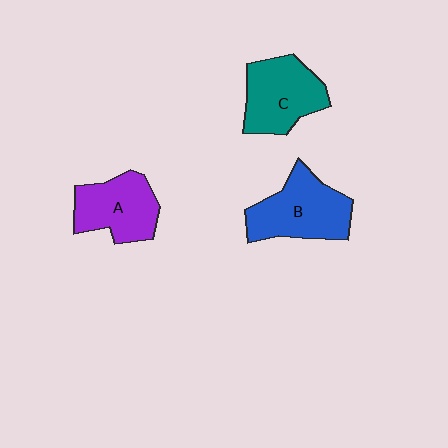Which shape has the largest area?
Shape B (blue).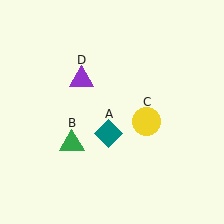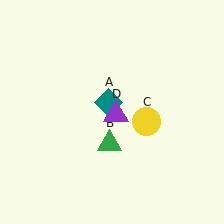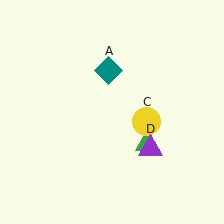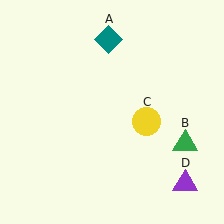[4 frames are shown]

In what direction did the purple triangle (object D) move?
The purple triangle (object D) moved down and to the right.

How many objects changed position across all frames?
3 objects changed position: teal diamond (object A), green triangle (object B), purple triangle (object D).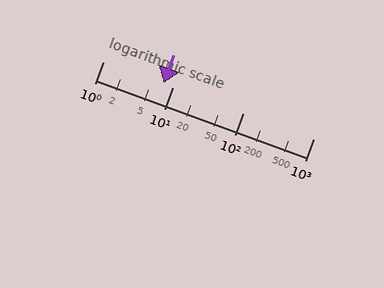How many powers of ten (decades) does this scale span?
The scale spans 3 decades, from 1 to 1000.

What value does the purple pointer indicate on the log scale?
The pointer indicates approximately 7.2.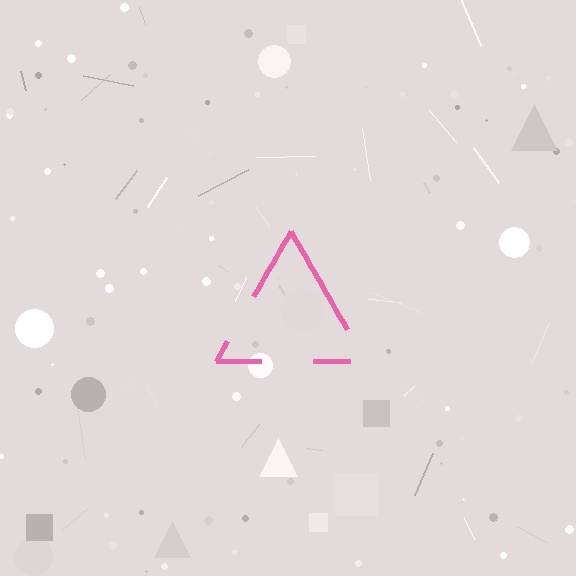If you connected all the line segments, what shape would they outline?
They would outline a triangle.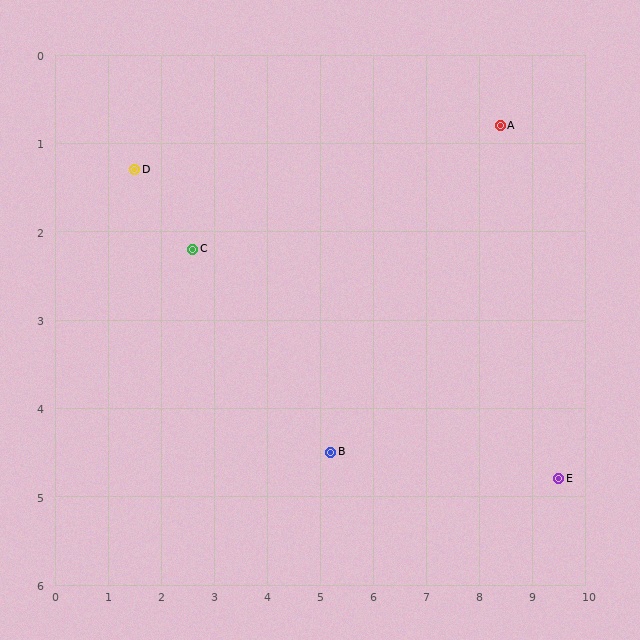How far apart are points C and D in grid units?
Points C and D are about 1.4 grid units apart.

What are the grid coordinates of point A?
Point A is at approximately (8.4, 0.8).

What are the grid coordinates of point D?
Point D is at approximately (1.5, 1.3).